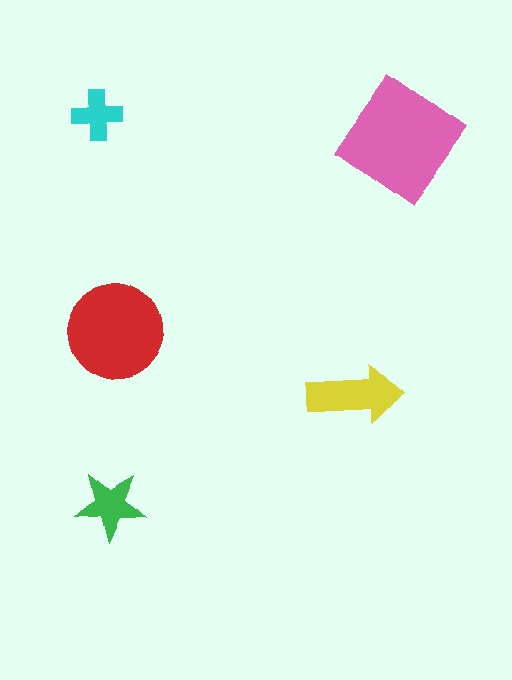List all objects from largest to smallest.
The pink diamond, the red circle, the yellow arrow, the green star, the cyan cross.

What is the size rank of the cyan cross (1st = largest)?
5th.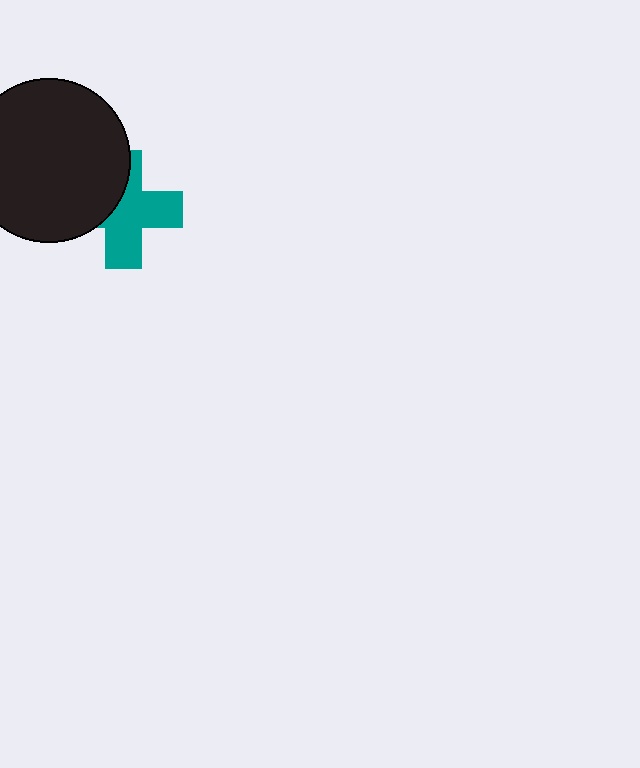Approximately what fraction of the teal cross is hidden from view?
Roughly 39% of the teal cross is hidden behind the black circle.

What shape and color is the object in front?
The object in front is a black circle.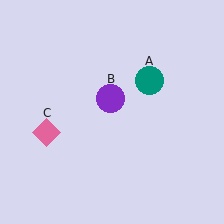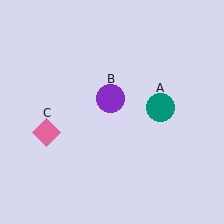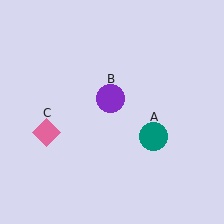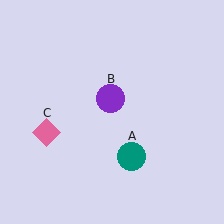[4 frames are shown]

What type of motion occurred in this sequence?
The teal circle (object A) rotated clockwise around the center of the scene.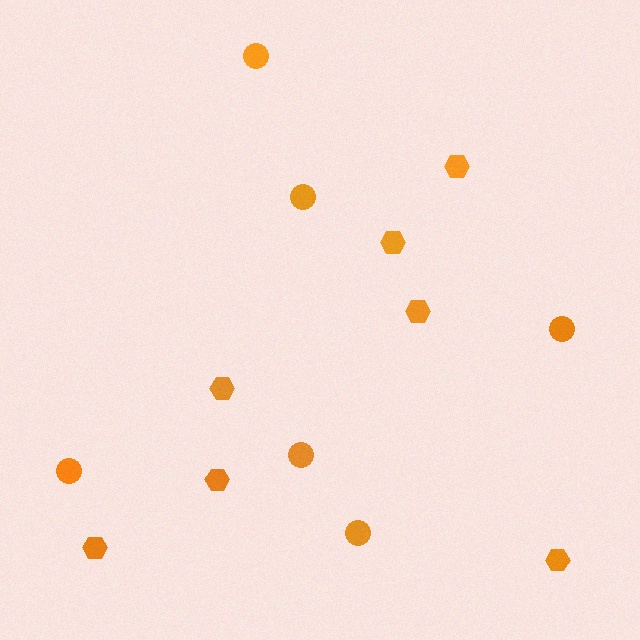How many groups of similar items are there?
There are 2 groups: one group of hexagons (7) and one group of circles (6).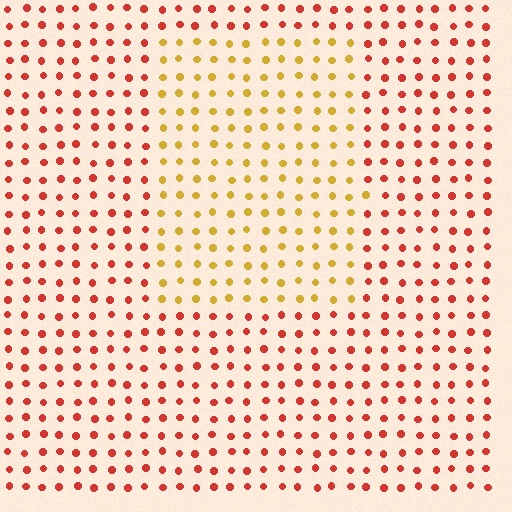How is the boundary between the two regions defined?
The boundary is defined purely by a slight shift in hue (about 45 degrees). Spacing, size, and orientation are identical on both sides.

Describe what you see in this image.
The image is filled with small red elements in a uniform arrangement. A rectangle-shaped region is visible where the elements are tinted to a slightly different hue, forming a subtle color boundary.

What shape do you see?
I see a rectangle.